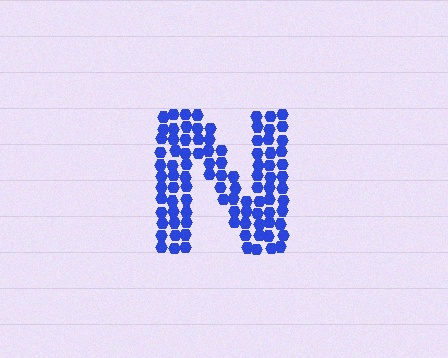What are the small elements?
The small elements are hexagons.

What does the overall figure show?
The overall figure shows the letter N.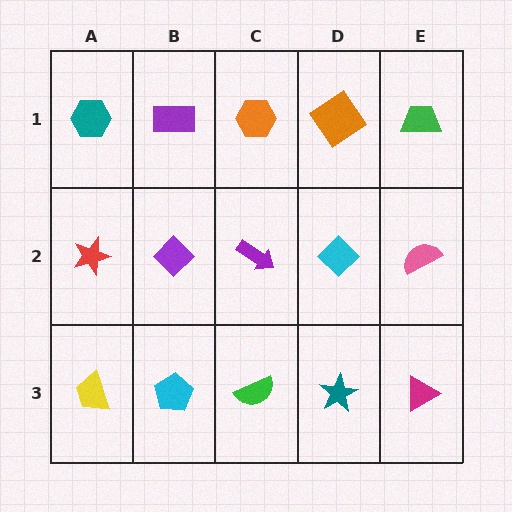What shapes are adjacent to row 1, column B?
A purple diamond (row 2, column B), a teal hexagon (row 1, column A), an orange hexagon (row 1, column C).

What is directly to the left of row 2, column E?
A cyan diamond.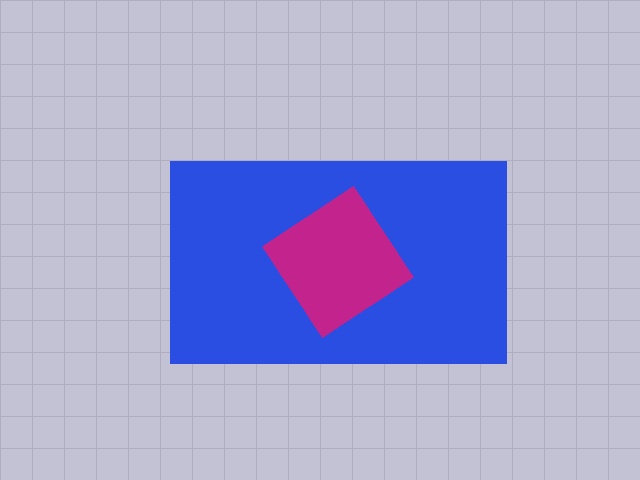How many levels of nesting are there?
2.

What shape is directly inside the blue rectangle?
The magenta diamond.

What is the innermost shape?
The magenta diamond.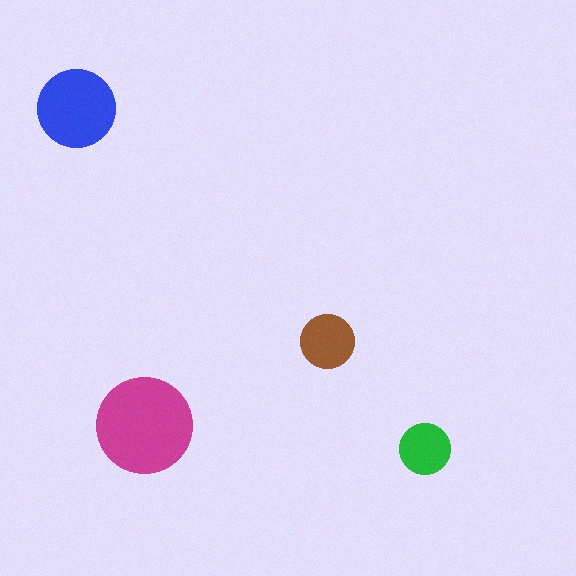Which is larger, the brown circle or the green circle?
The brown one.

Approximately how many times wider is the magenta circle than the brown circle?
About 2 times wider.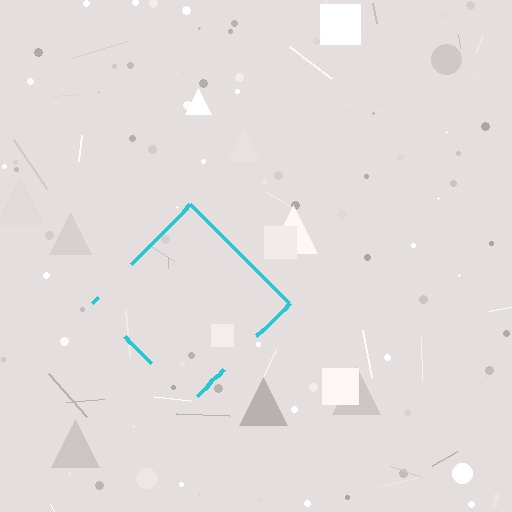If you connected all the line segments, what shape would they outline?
They would outline a diamond.